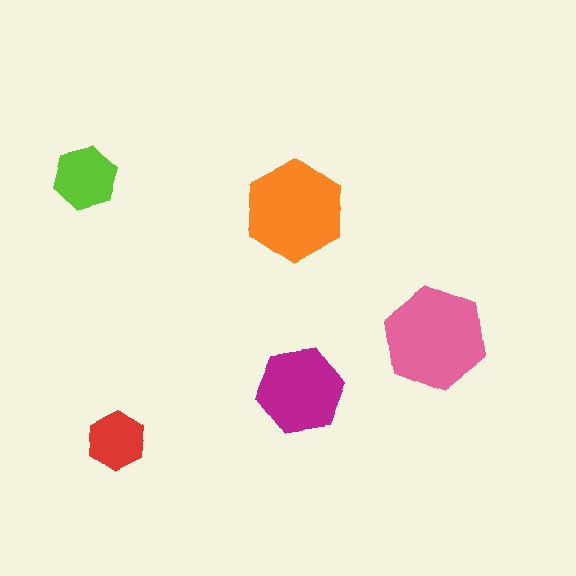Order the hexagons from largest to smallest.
the pink one, the orange one, the magenta one, the lime one, the red one.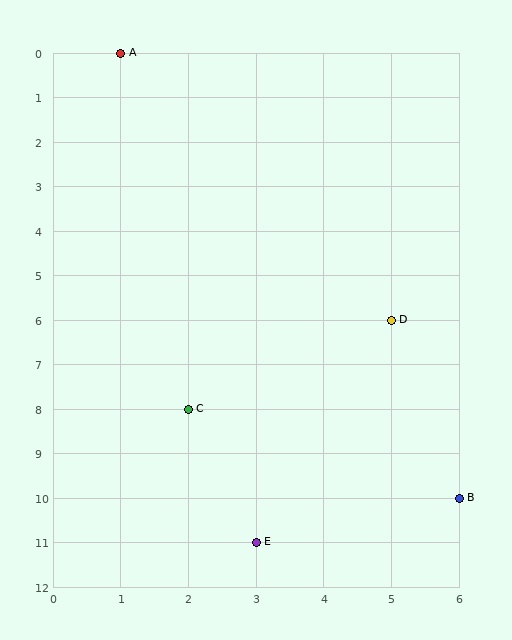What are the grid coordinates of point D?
Point D is at grid coordinates (5, 6).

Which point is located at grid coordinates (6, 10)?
Point B is at (6, 10).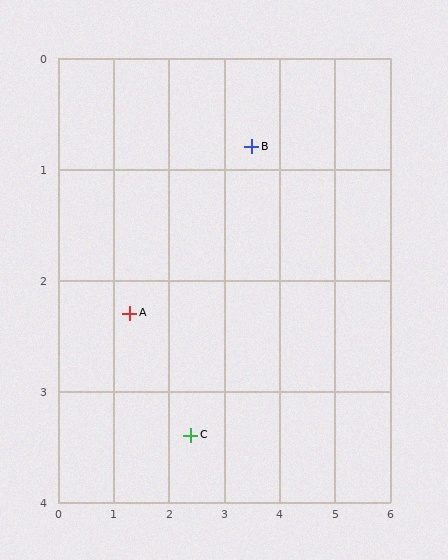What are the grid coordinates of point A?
Point A is at approximately (1.3, 2.3).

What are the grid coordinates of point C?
Point C is at approximately (2.4, 3.4).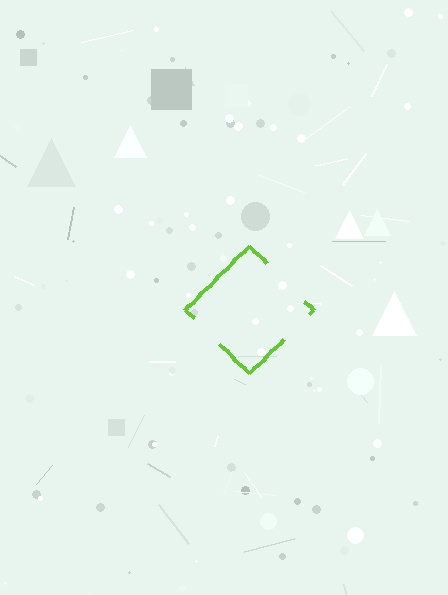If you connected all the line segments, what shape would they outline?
They would outline a diamond.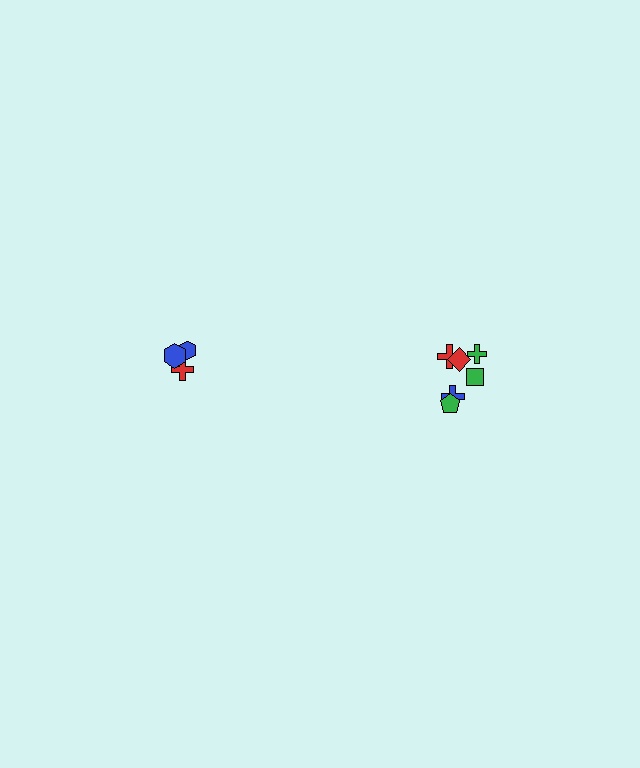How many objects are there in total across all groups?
There are 9 objects.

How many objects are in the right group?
There are 6 objects.